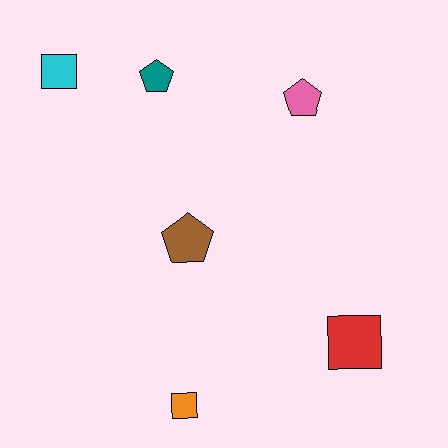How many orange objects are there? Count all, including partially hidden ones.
There is 1 orange object.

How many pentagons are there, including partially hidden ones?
There are 3 pentagons.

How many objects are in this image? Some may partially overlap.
There are 6 objects.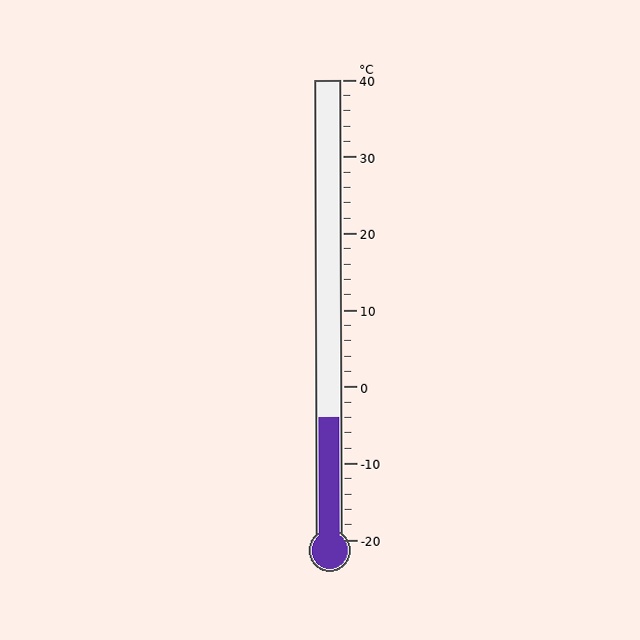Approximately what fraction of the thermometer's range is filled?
The thermometer is filled to approximately 25% of its range.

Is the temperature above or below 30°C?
The temperature is below 30°C.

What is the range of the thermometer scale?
The thermometer scale ranges from -20°C to 40°C.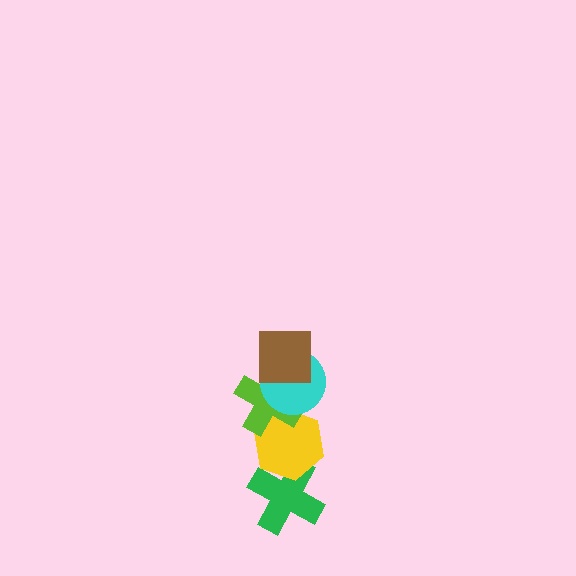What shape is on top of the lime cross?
The cyan circle is on top of the lime cross.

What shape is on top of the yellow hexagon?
The lime cross is on top of the yellow hexagon.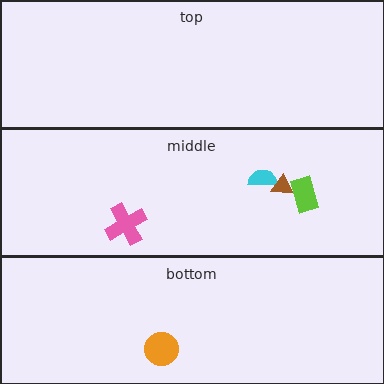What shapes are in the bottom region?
The orange circle.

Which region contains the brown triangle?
The middle region.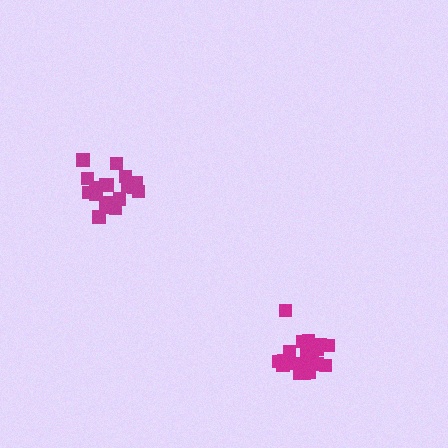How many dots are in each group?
Group 1: 21 dots, Group 2: 19 dots (40 total).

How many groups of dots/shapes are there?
There are 2 groups.